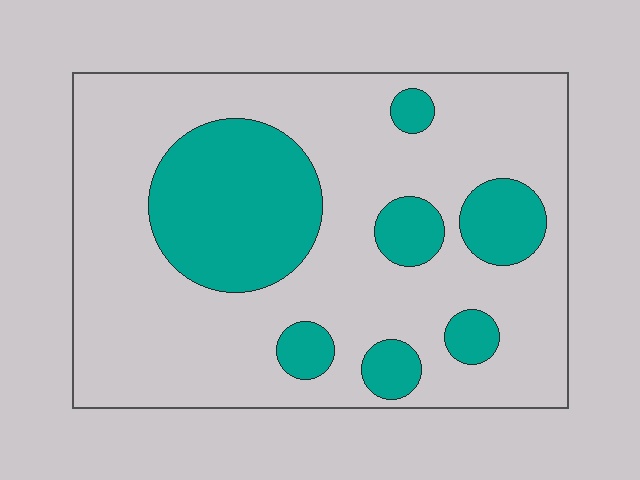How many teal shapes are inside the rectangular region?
7.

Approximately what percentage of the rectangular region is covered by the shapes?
Approximately 25%.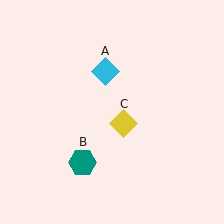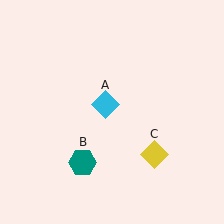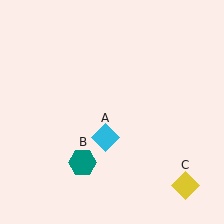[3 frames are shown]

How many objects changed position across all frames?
2 objects changed position: cyan diamond (object A), yellow diamond (object C).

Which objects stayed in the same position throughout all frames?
Teal hexagon (object B) remained stationary.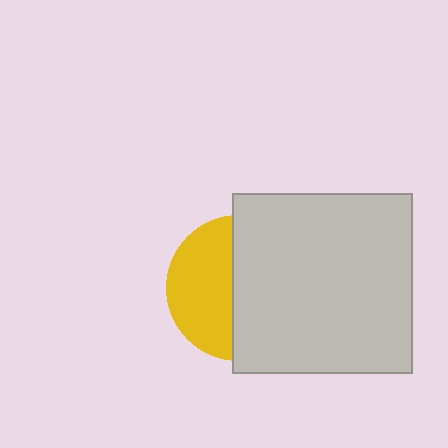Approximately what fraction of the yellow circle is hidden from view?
Roughly 57% of the yellow circle is hidden behind the light gray square.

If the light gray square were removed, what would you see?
You would see the complete yellow circle.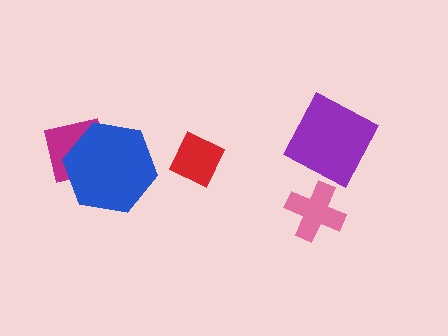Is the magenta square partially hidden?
Yes, it is partially covered by another shape.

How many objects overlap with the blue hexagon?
1 object overlaps with the blue hexagon.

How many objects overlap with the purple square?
0 objects overlap with the purple square.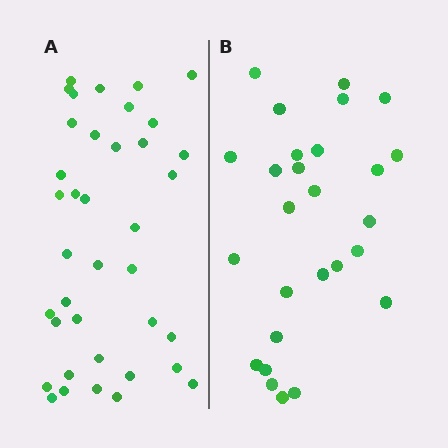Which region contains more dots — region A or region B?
Region A (the left region) has more dots.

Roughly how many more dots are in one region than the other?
Region A has roughly 12 or so more dots than region B.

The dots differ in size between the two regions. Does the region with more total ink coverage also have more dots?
No. Region B has more total ink coverage because its dots are larger, but region A actually contains more individual dots. Total area can be misleading — the number of items is what matters here.